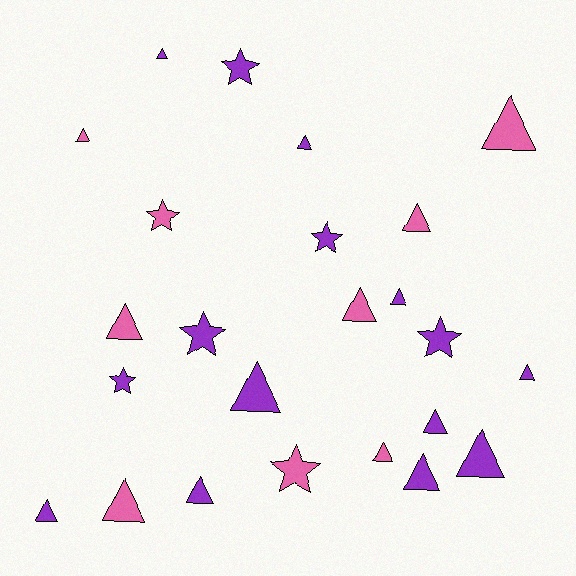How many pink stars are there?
There are 2 pink stars.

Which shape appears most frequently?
Triangle, with 17 objects.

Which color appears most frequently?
Purple, with 15 objects.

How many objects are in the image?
There are 24 objects.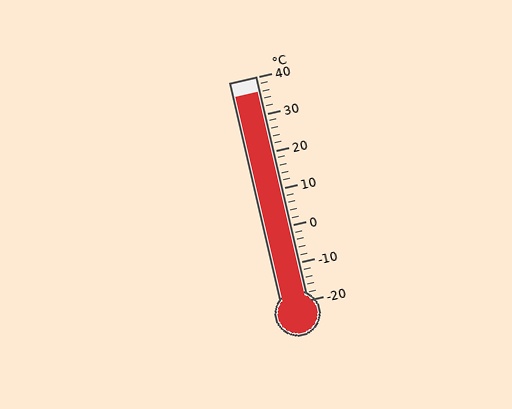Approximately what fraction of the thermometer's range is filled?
The thermometer is filled to approximately 95% of its range.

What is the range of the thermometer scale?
The thermometer scale ranges from -20°C to 40°C.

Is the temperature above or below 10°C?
The temperature is above 10°C.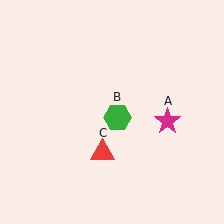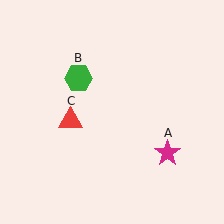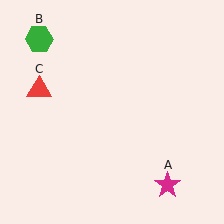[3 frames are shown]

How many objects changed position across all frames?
3 objects changed position: magenta star (object A), green hexagon (object B), red triangle (object C).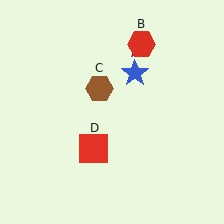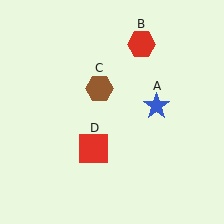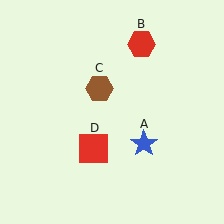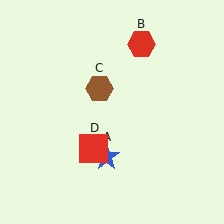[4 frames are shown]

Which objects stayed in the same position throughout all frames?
Red hexagon (object B) and brown hexagon (object C) and red square (object D) remained stationary.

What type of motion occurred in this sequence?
The blue star (object A) rotated clockwise around the center of the scene.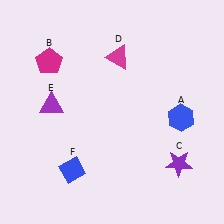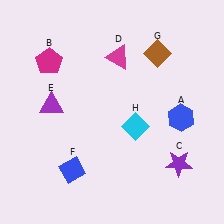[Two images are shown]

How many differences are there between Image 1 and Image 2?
There are 2 differences between the two images.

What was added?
A brown diamond (G), a cyan diamond (H) were added in Image 2.